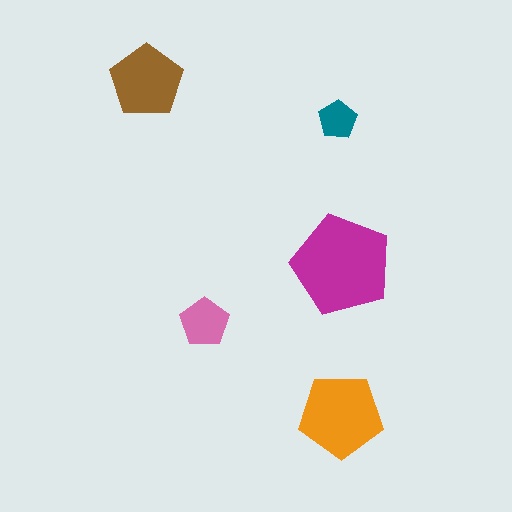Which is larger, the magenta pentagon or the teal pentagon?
The magenta one.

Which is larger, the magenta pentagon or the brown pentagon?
The magenta one.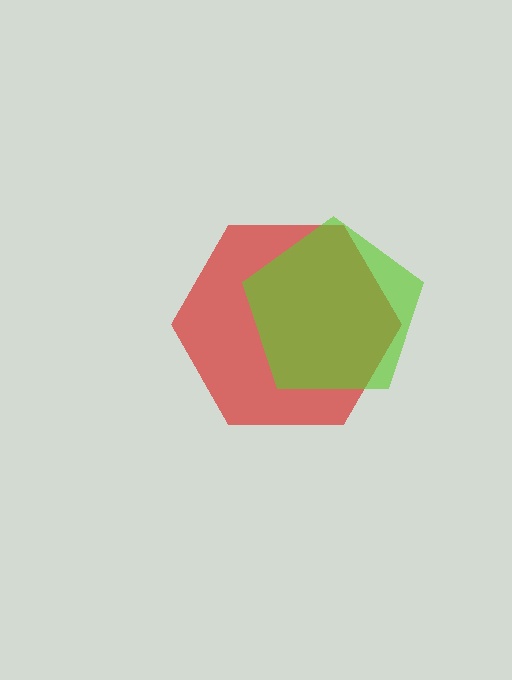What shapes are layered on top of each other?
The layered shapes are: a red hexagon, a lime pentagon.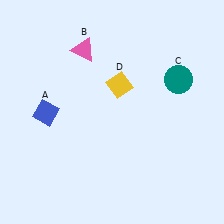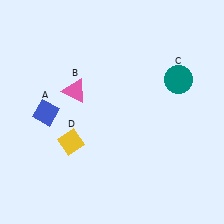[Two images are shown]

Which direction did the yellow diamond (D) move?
The yellow diamond (D) moved down.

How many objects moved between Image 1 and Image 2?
2 objects moved between the two images.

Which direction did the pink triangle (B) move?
The pink triangle (B) moved down.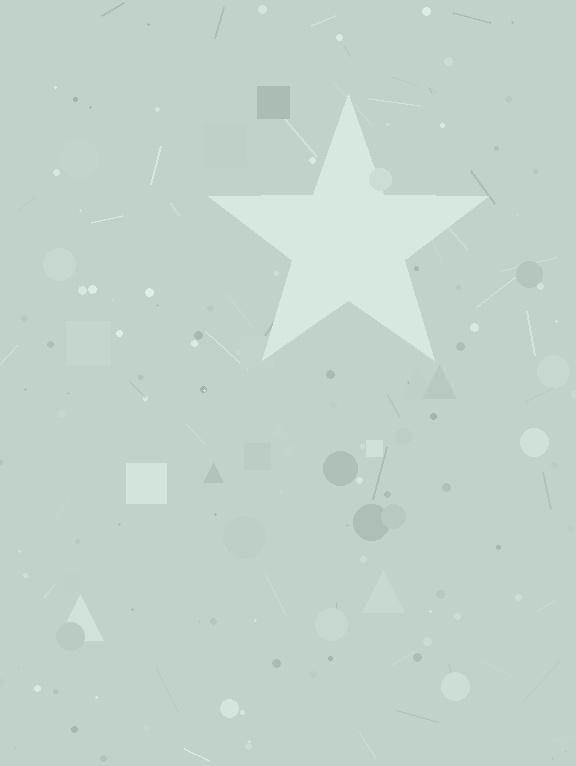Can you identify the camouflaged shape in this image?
The camouflaged shape is a star.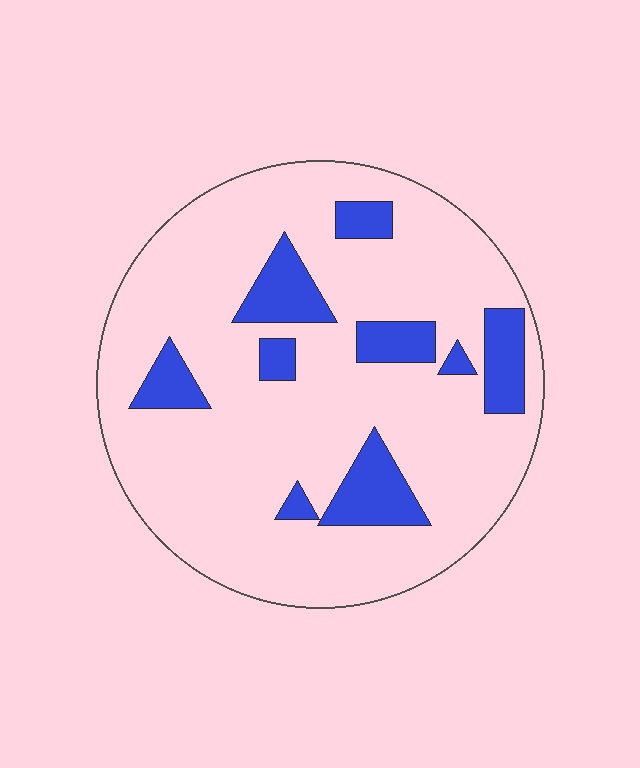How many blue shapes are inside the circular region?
9.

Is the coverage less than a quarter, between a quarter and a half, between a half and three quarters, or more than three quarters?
Less than a quarter.